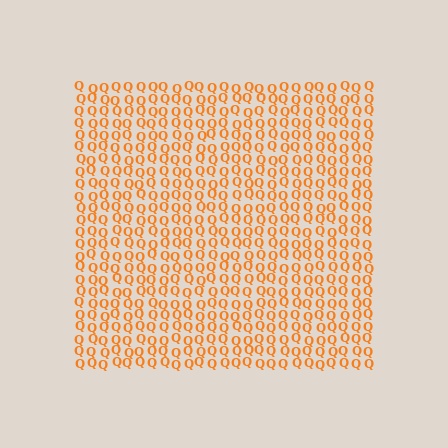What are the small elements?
The small elements are letter Q's.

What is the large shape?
The large shape is a square.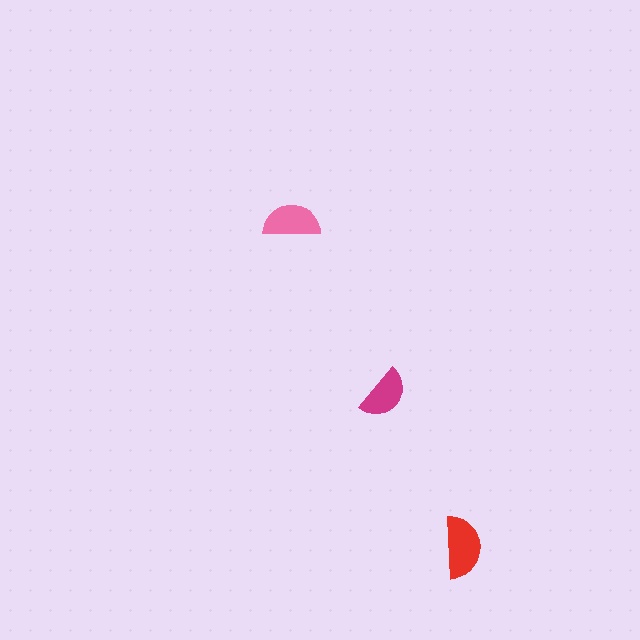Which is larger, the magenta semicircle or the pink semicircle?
The pink one.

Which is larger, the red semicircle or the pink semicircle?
The red one.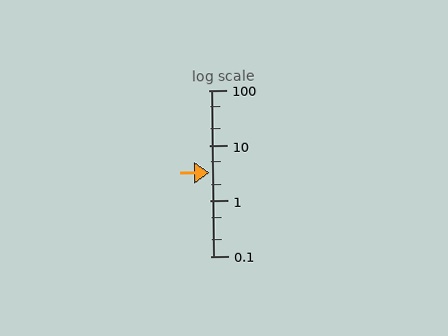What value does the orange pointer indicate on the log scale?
The pointer indicates approximately 3.2.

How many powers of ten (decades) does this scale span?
The scale spans 3 decades, from 0.1 to 100.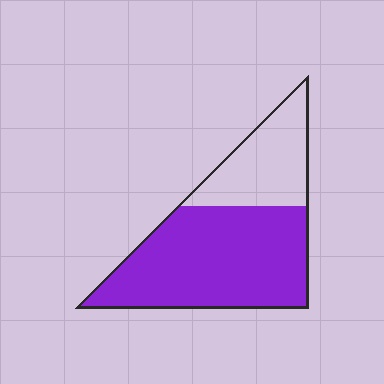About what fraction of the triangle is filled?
About two thirds (2/3).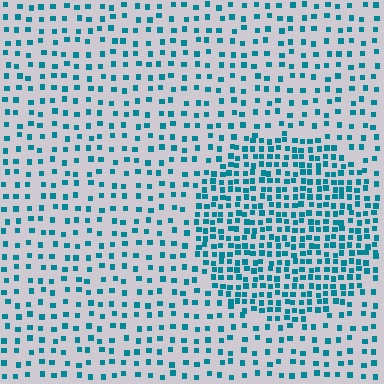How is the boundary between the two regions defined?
The boundary is defined by a change in element density (approximately 2.2x ratio). All elements are the same color, size, and shape.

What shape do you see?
I see a circle.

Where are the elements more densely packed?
The elements are more densely packed inside the circle boundary.